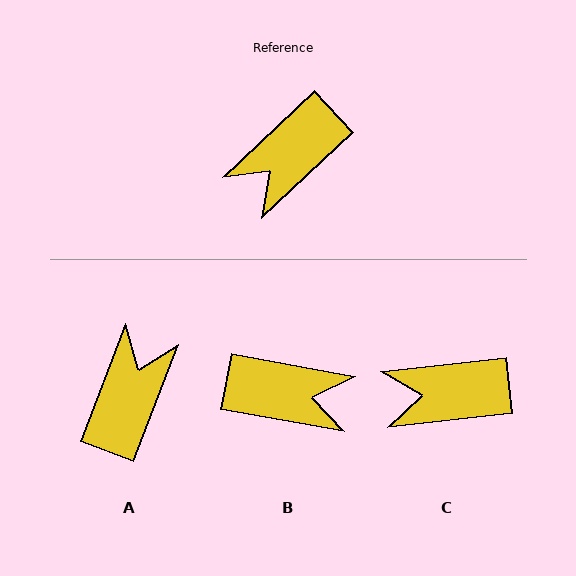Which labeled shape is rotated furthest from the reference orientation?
A, about 154 degrees away.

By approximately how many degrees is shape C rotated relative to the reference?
Approximately 37 degrees clockwise.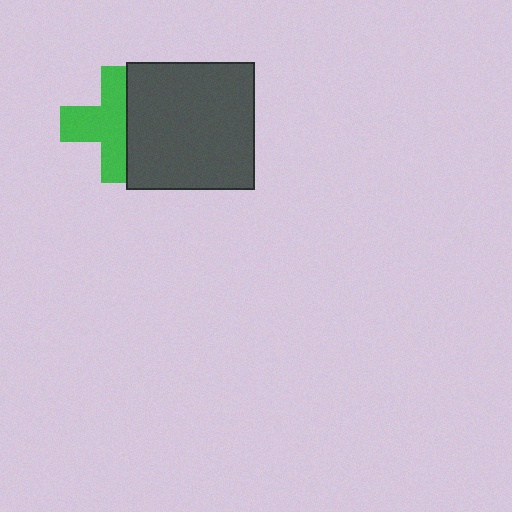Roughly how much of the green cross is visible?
About half of it is visible (roughly 60%).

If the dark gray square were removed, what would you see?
You would see the complete green cross.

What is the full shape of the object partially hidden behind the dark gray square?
The partially hidden object is a green cross.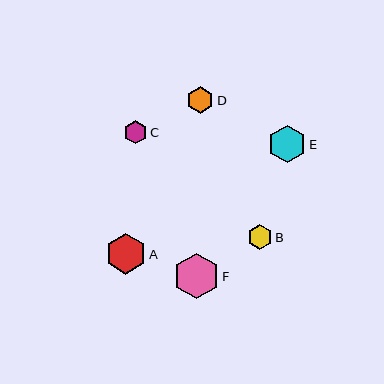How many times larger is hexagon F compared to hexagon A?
Hexagon F is approximately 1.1 times the size of hexagon A.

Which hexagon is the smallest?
Hexagon C is the smallest with a size of approximately 23 pixels.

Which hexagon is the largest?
Hexagon F is the largest with a size of approximately 45 pixels.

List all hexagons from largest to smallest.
From largest to smallest: F, A, E, D, B, C.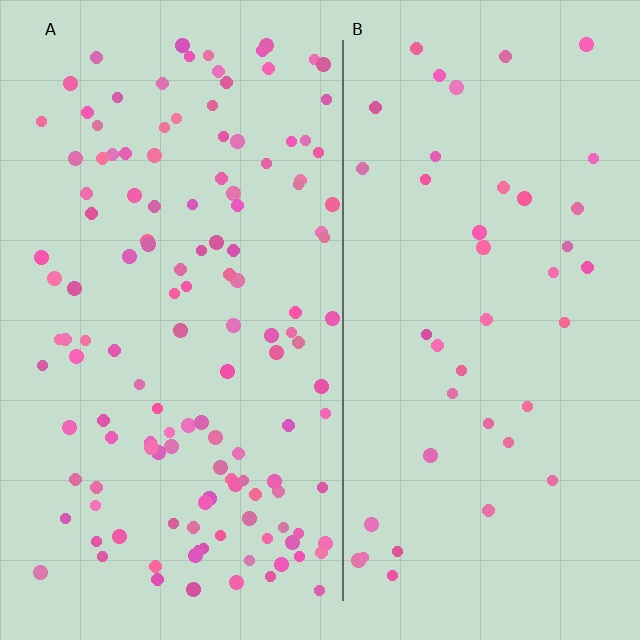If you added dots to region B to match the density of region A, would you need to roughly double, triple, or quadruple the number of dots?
Approximately triple.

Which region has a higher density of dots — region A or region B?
A (the left).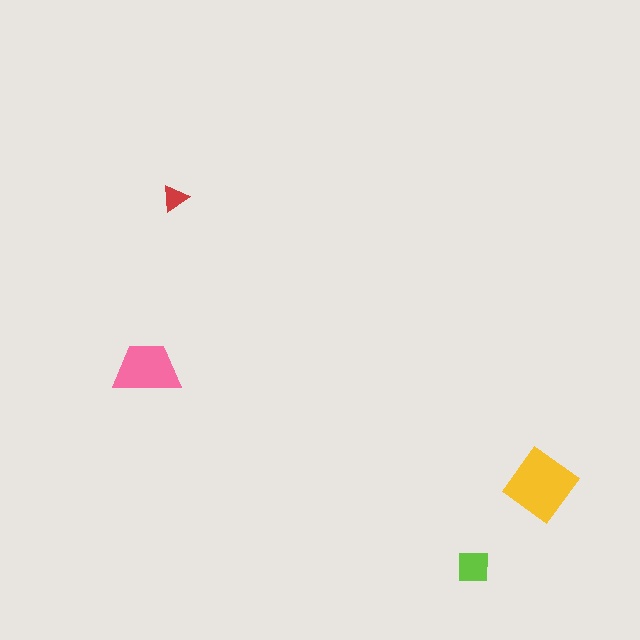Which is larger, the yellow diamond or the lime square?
The yellow diamond.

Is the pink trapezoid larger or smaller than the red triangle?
Larger.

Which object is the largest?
The yellow diamond.